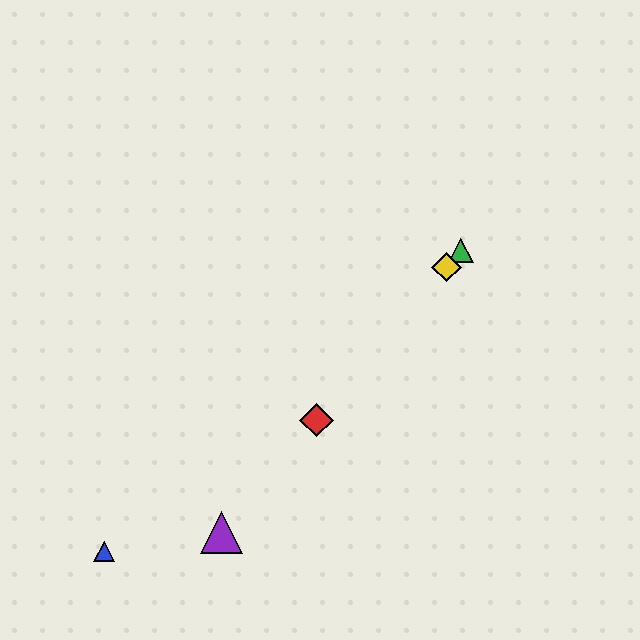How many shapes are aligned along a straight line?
4 shapes (the red diamond, the green triangle, the yellow diamond, the purple triangle) are aligned along a straight line.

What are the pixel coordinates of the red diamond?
The red diamond is at (316, 420).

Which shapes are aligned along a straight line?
The red diamond, the green triangle, the yellow diamond, the purple triangle are aligned along a straight line.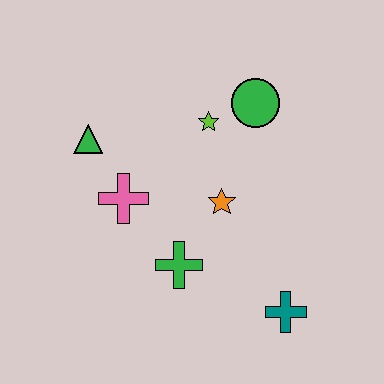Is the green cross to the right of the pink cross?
Yes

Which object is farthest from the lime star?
The teal cross is farthest from the lime star.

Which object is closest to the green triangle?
The pink cross is closest to the green triangle.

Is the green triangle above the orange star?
Yes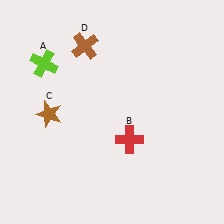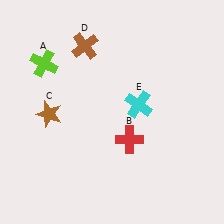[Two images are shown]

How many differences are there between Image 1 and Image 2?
There is 1 difference between the two images.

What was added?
A cyan cross (E) was added in Image 2.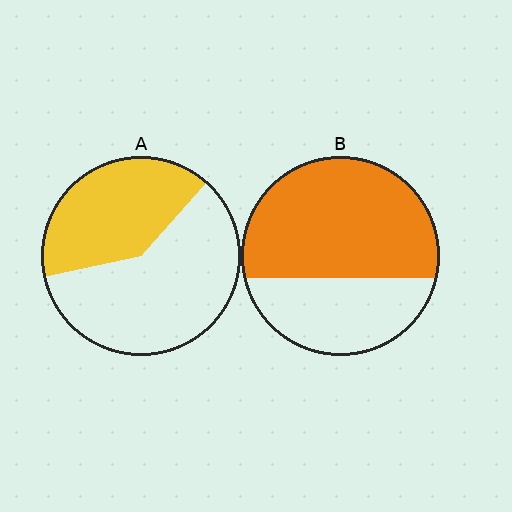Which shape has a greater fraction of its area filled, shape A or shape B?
Shape B.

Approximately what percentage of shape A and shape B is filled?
A is approximately 40% and B is approximately 65%.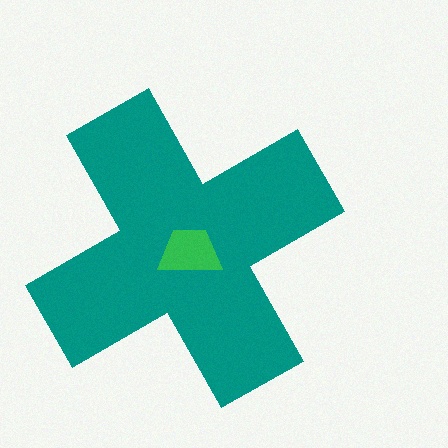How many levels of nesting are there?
2.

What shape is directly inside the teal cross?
The green trapezoid.